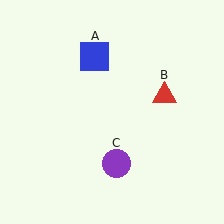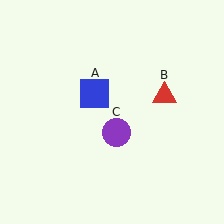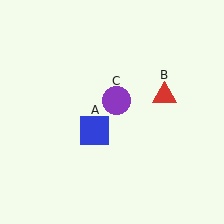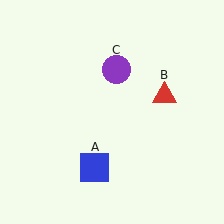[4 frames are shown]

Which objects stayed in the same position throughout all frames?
Red triangle (object B) remained stationary.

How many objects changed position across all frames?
2 objects changed position: blue square (object A), purple circle (object C).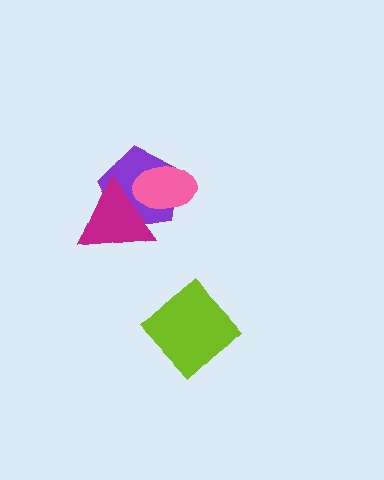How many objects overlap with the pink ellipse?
2 objects overlap with the pink ellipse.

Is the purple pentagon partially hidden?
Yes, it is partially covered by another shape.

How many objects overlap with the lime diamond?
0 objects overlap with the lime diamond.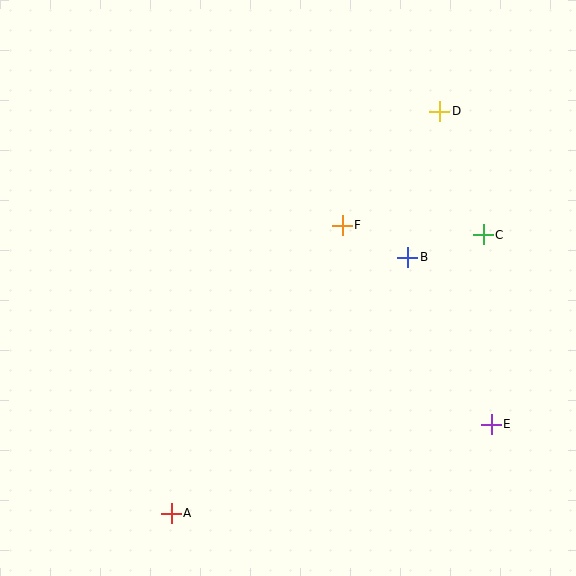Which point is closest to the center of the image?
Point F at (342, 225) is closest to the center.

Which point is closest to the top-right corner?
Point D is closest to the top-right corner.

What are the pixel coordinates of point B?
Point B is at (408, 257).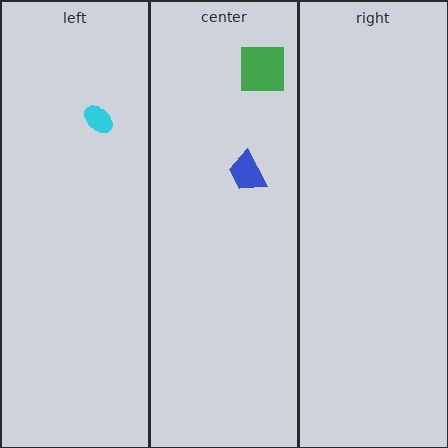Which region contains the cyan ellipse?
The left region.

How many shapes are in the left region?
1.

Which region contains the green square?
The center region.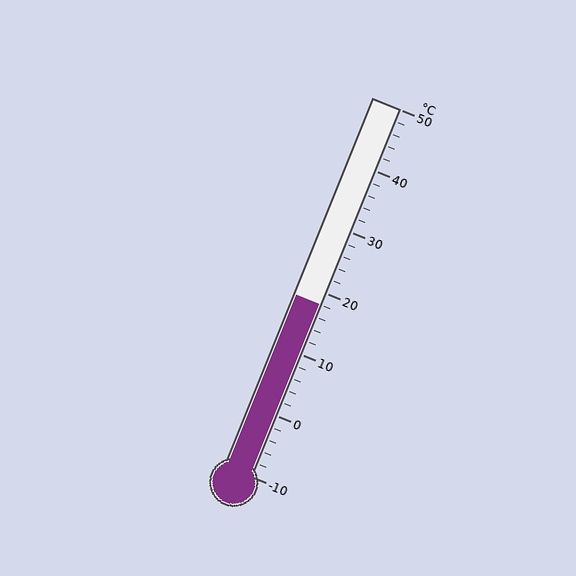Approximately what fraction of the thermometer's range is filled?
The thermometer is filled to approximately 45% of its range.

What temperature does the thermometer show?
The thermometer shows approximately 18°C.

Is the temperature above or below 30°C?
The temperature is below 30°C.